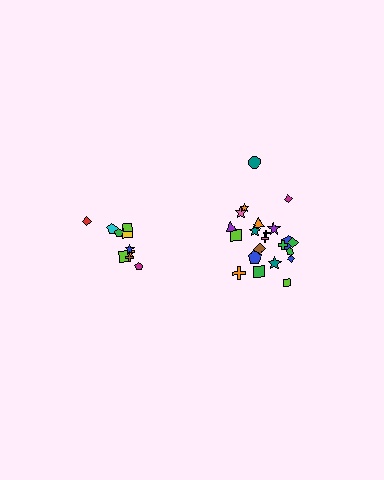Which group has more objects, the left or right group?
The right group.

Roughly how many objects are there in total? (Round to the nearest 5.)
Roughly 30 objects in total.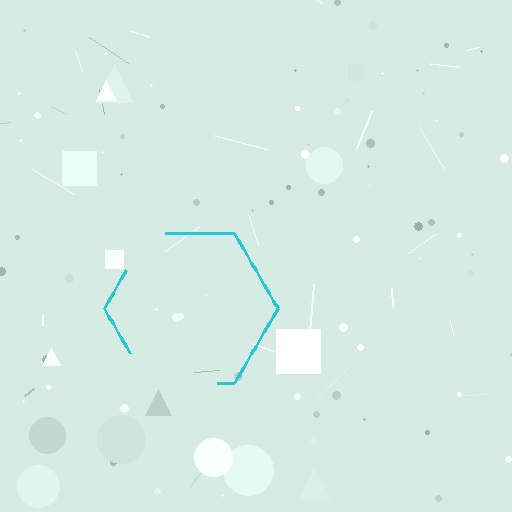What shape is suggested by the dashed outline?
The dashed outline suggests a hexagon.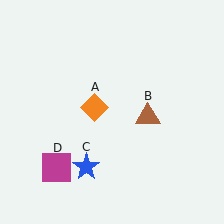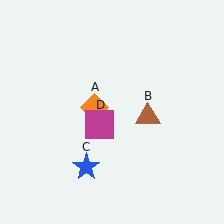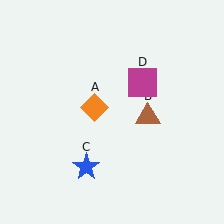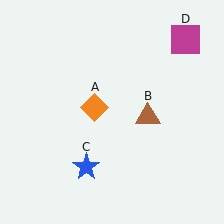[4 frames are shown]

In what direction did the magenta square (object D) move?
The magenta square (object D) moved up and to the right.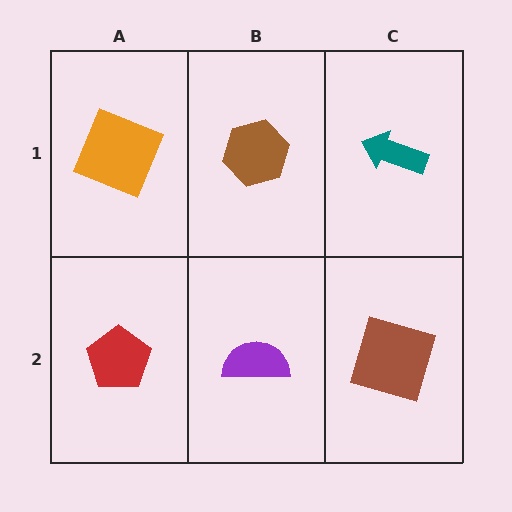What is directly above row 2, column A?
An orange square.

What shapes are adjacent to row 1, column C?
A brown square (row 2, column C), a brown hexagon (row 1, column B).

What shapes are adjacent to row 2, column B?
A brown hexagon (row 1, column B), a red pentagon (row 2, column A), a brown square (row 2, column C).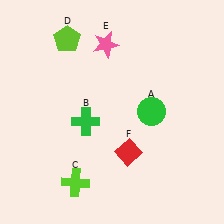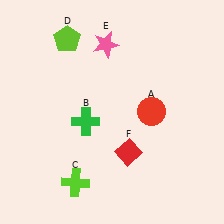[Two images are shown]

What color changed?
The circle (A) changed from green in Image 1 to red in Image 2.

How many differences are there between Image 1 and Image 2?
There is 1 difference between the two images.